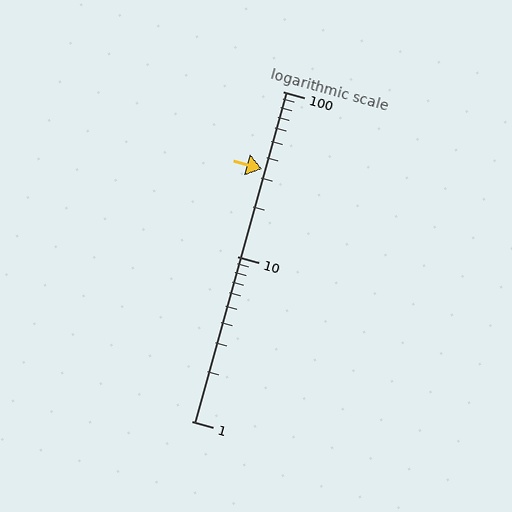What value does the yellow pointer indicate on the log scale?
The pointer indicates approximately 34.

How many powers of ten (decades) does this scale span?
The scale spans 2 decades, from 1 to 100.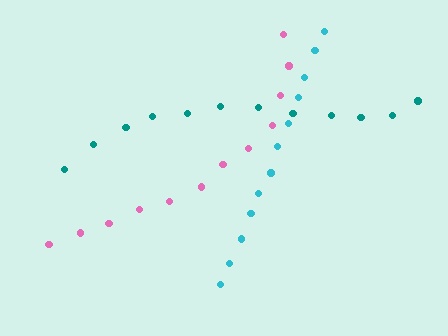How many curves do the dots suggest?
There are 3 distinct paths.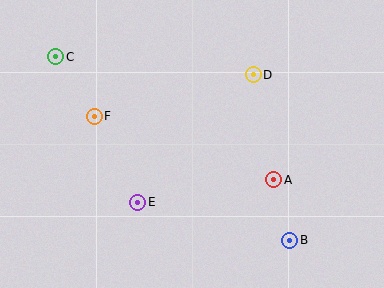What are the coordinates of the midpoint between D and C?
The midpoint between D and C is at (154, 66).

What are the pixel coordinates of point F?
Point F is at (94, 116).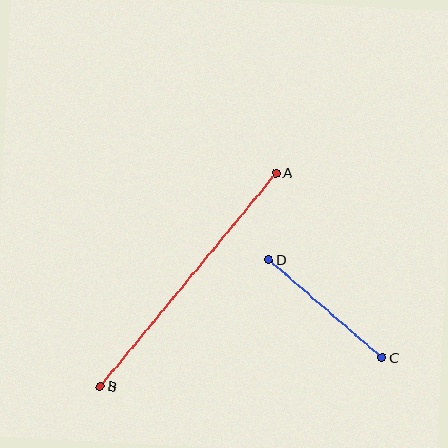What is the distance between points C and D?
The distance is approximately 150 pixels.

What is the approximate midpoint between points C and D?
The midpoint is at approximately (326, 309) pixels.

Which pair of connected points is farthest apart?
Points A and B are farthest apart.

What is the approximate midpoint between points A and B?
The midpoint is at approximately (188, 279) pixels.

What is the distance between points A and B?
The distance is approximately 276 pixels.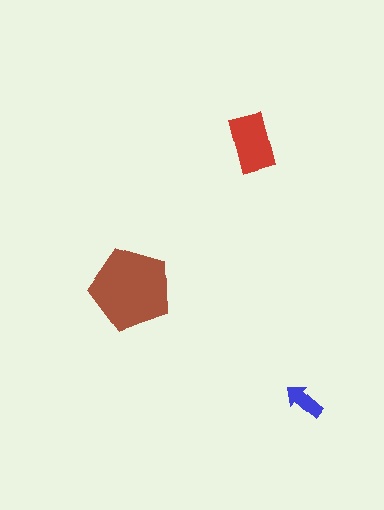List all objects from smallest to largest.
The blue arrow, the red rectangle, the brown pentagon.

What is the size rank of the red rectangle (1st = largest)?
2nd.